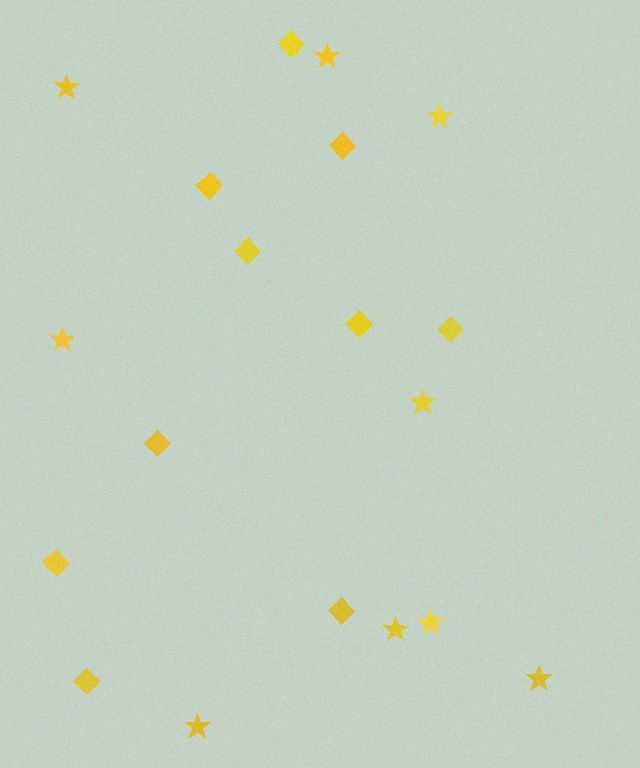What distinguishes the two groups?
There are 2 groups: one group of diamonds (10) and one group of stars (9).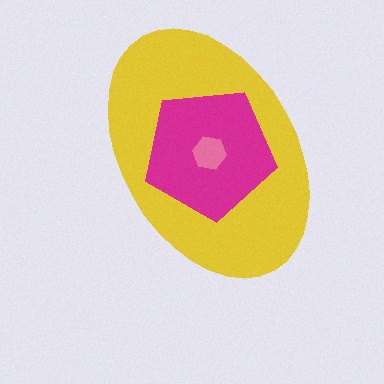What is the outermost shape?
The yellow ellipse.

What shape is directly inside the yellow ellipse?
The magenta pentagon.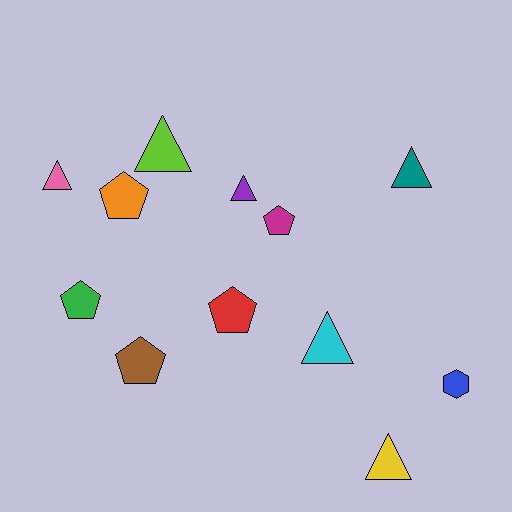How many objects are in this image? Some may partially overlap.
There are 12 objects.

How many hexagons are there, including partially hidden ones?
There is 1 hexagon.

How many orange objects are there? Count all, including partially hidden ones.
There is 1 orange object.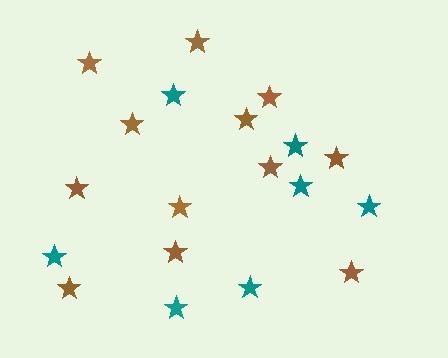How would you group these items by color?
There are 2 groups: one group of teal stars (7) and one group of brown stars (12).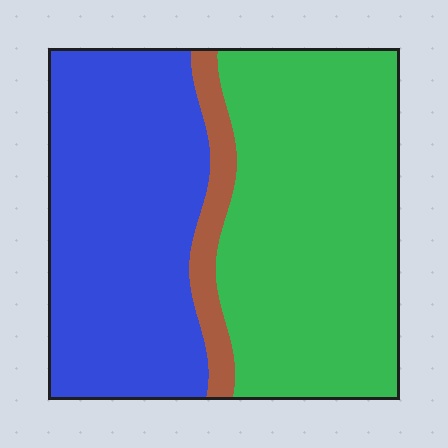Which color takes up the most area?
Green, at roughly 50%.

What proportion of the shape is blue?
Blue takes up about two fifths (2/5) of the shape.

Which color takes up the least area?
Brown, at roughly 10%.